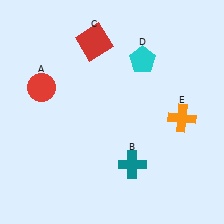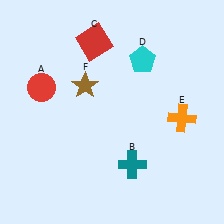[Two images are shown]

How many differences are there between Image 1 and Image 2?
There is 1 difference between the two images.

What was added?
A brown star (F) was added in Image 2.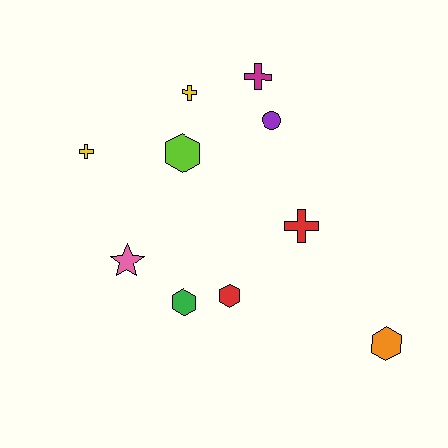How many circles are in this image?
There is 1 circle.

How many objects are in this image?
There are 10 objects.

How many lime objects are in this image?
There is 1 lime object.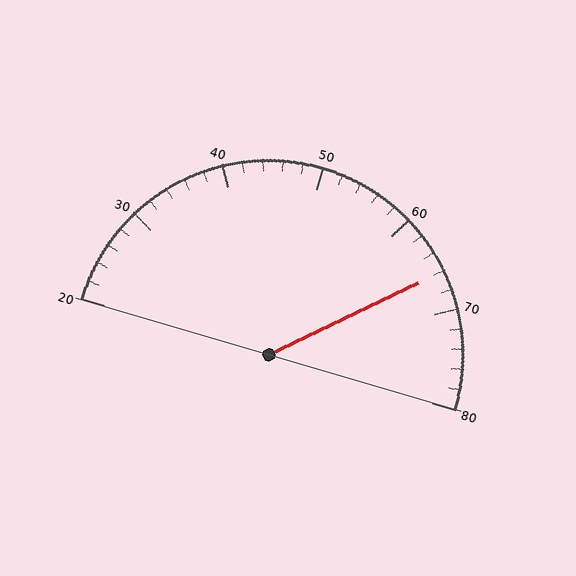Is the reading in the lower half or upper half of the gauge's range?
The reading is in the upper half of the range (20 to 80).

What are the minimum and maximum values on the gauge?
The gauge ranges from 20 to 80.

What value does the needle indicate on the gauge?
The needle indicates approximately 66.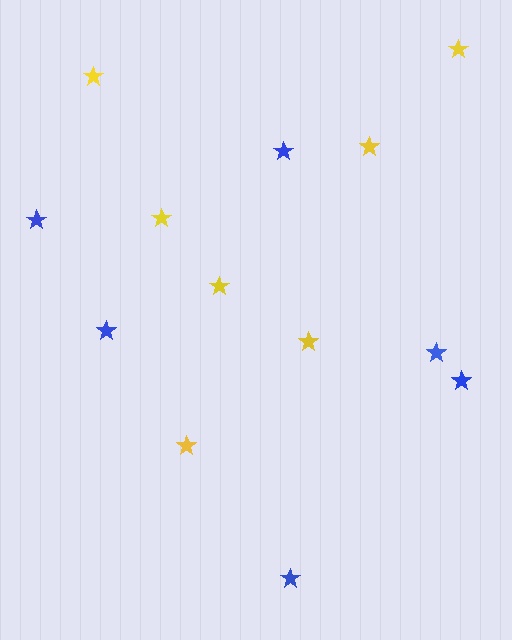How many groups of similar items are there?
There are 2 groups: one group of blue stars (6) and one group of yellow stars (7).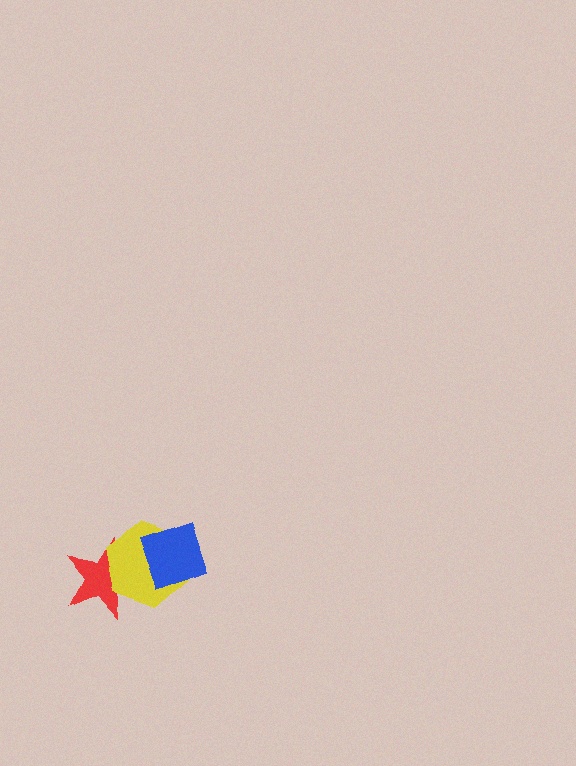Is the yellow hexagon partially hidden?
Yes, it is partially covered by another shape.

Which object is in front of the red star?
The yellow hexagon is in front of the red star.